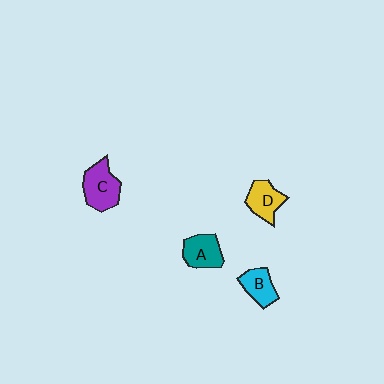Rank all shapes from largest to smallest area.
From largest to smallest: C (purple), A (teal), D (yellow), B (cyan).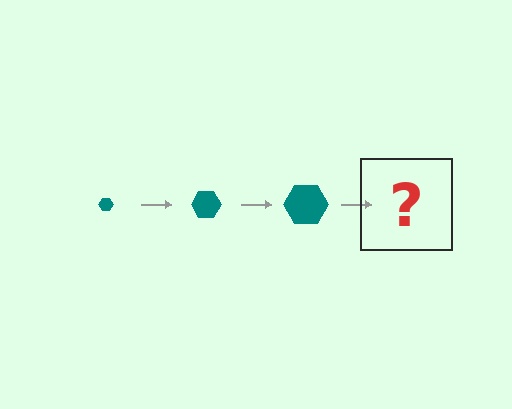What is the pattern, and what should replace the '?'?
The pattern is that the hexagon gets progressively larger each step. The '?' should be a teal hexagon, larger than the previous one.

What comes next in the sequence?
The next element should be a teal hexagon, larger than the previous one.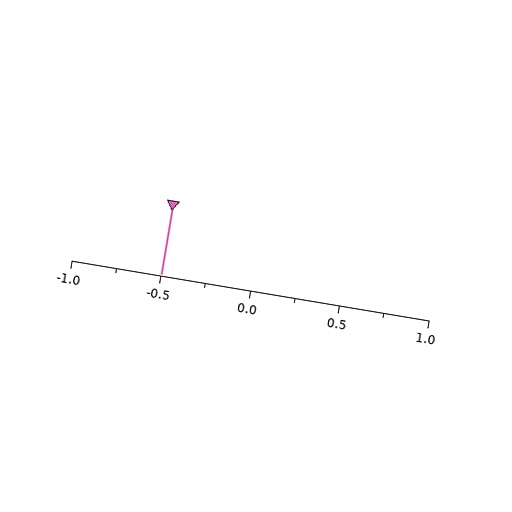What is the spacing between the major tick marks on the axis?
The major ticks are spaced 0.5 apart.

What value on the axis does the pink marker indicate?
The marker indicates approximately -0.5.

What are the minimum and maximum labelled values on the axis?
The axis runs from -1.0 to 1.0.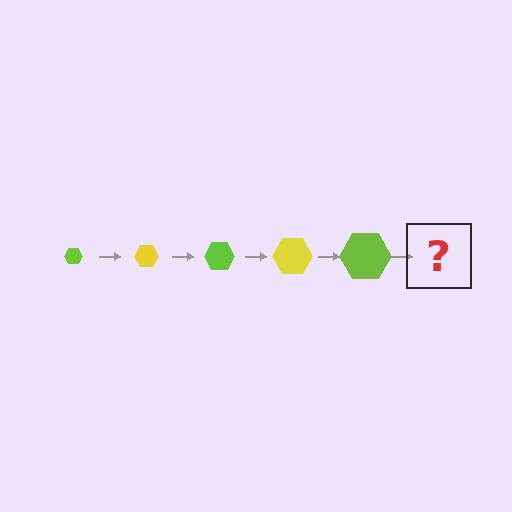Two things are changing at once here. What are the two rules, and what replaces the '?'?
The two rules are that the hexagon grows larger each step and the color cycles through lime and yellow. The '?' should be a yellow hexagon, larger than the previous one.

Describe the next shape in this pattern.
It should be a yellow hexagon, larger than the previous one.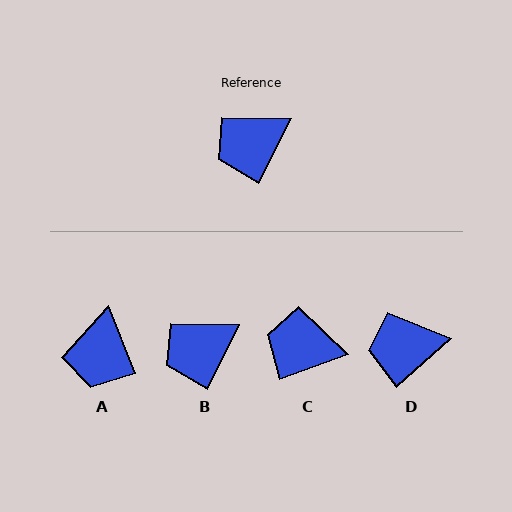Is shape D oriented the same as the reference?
No, it is off by about 22 degrees.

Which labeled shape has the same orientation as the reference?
B.